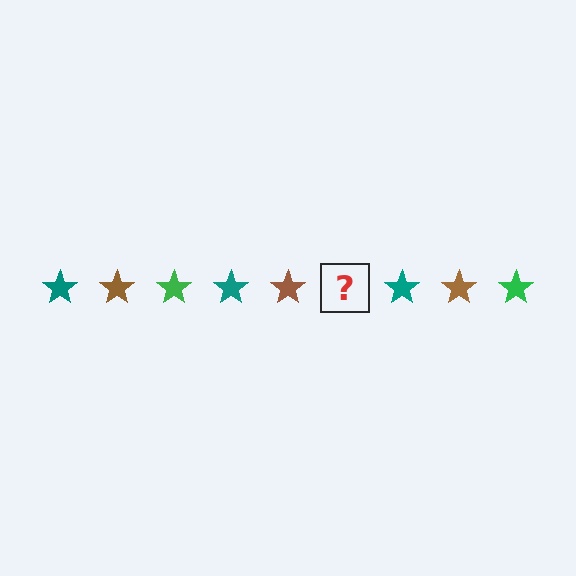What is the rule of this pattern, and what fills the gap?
The rule is that the pattern cycles through teal, brown, green stars. The gap should be filled with a green star.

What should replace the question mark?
The question mark should be replaced with a green star.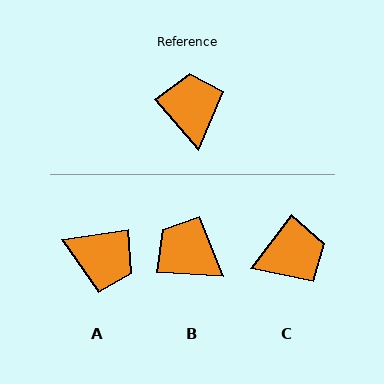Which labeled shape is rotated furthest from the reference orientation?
A, about 123 degrees away.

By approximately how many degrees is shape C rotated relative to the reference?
Approximately 78 degrees clockwise.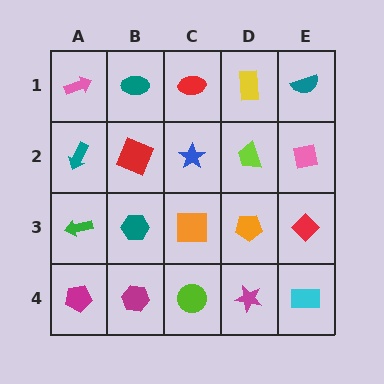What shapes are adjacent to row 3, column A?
A teal arrow (row 2, column A), a magenta pentagon (row 4, column A), a teal hexagon (row 3, column B).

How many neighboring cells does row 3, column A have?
3.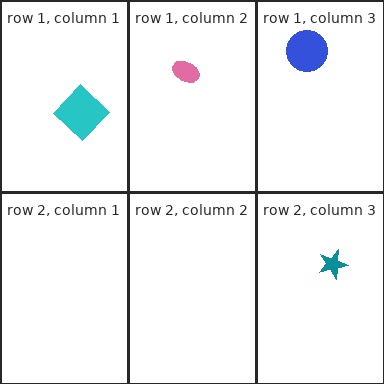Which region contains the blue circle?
The row 1, column 3 region.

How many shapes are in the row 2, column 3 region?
1.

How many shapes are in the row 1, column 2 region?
1.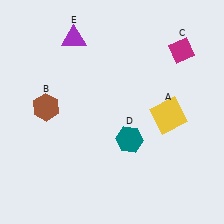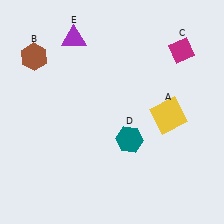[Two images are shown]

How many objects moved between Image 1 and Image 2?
1 object moved between the two images.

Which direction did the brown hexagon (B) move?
The brown hexagon (B) moved up.